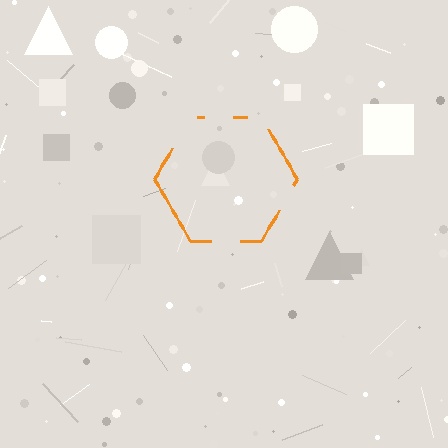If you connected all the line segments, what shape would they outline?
They would outline a hexagon.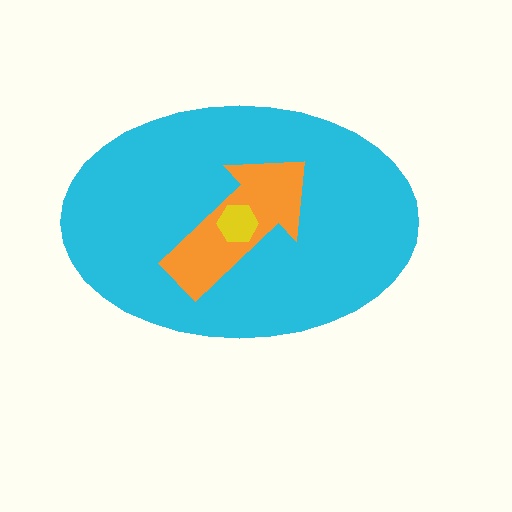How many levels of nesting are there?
3.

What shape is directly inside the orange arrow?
The yellow hexagon.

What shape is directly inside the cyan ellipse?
The orange arrow.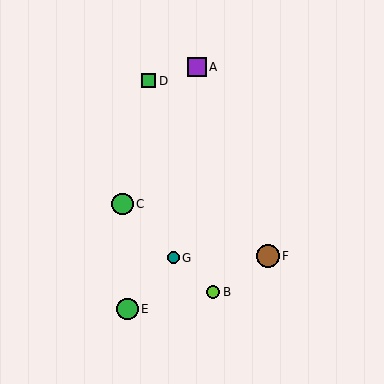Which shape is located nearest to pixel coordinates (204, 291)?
The lime circle (labeled B) at (213, 292) is nearest to that location.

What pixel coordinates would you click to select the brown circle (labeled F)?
Click at (268, 256) to select the brown circle F.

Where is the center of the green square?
The center of the green square is at (149, 81).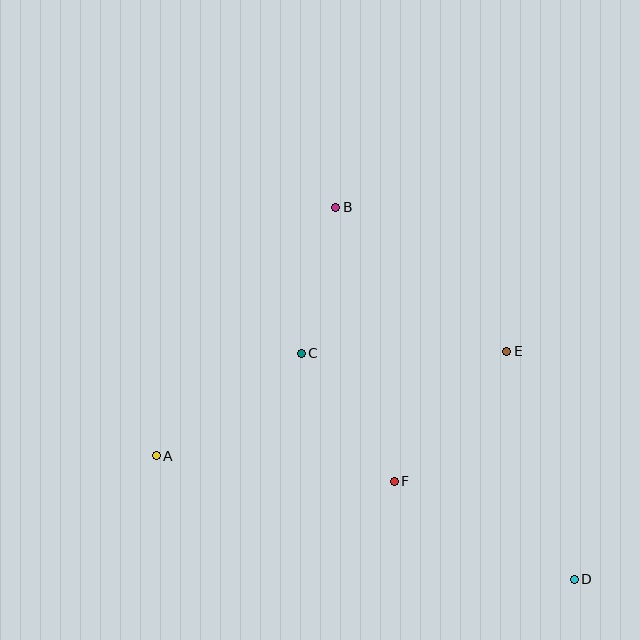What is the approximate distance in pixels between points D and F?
The distance between D and F is approximately 205 pixels.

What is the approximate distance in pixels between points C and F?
The distance between C and F is approximately 158 pixels.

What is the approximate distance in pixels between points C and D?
The distance between C and D is approximately 354 pixels.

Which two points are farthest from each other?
Points B and D are farthest from each other.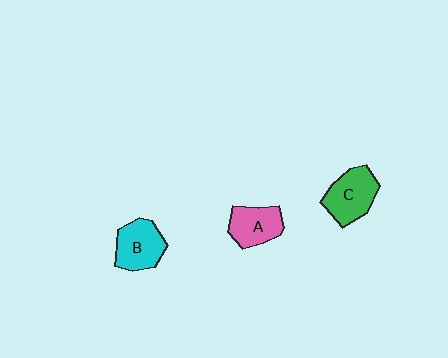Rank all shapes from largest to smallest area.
From largest to smallest: C (green), B (cyan), A (pink).